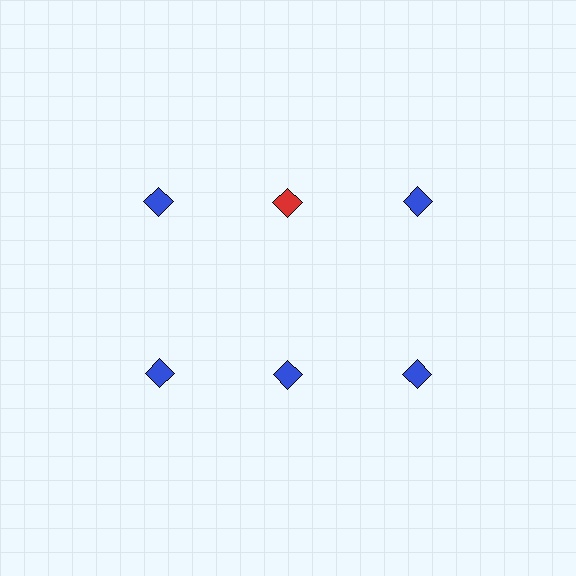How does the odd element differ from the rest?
It has a different color: red instead of blue.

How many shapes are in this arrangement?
There are 6 shapes arranged in a grid pattern.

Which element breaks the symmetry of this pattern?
The red diamond in the top row, second from left column breaks the symmetry. All other shapes are blue diamonds.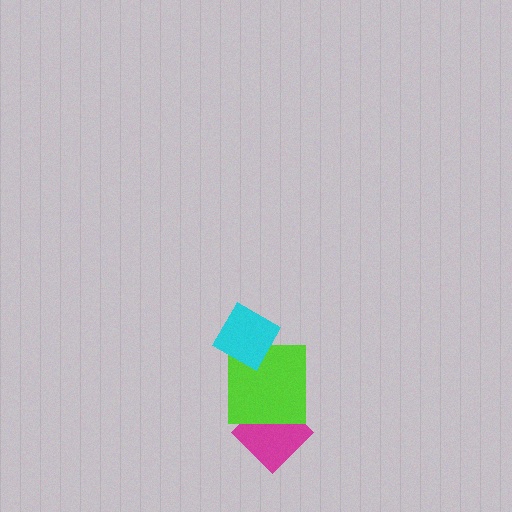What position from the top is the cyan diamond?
The cyan diamond is 1st from the top.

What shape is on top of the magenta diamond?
The lime square is on top of the magenta diamond.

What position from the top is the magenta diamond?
The magenta diamond is 3rd from the top.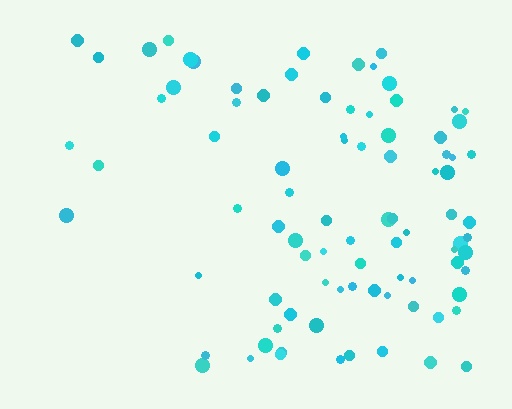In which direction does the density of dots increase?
From left to right, with the right side densest.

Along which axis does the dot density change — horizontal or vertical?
Horizontal.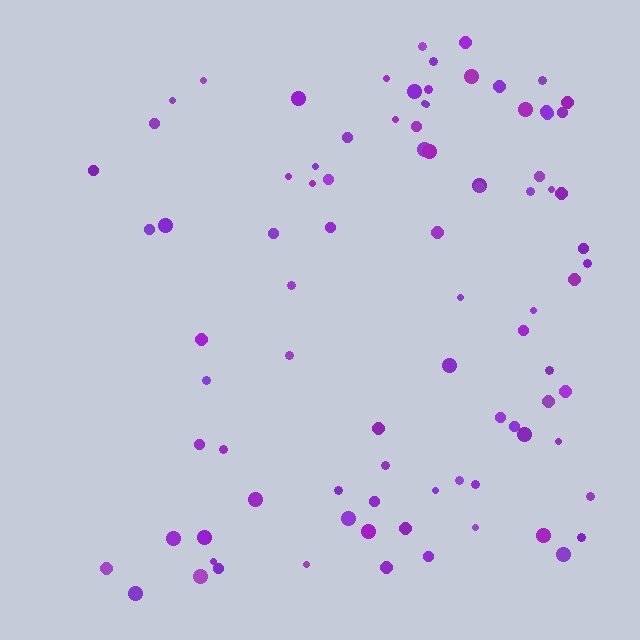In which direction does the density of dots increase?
From left to right, with the right side densest.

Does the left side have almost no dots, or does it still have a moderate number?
Still a moderate number, just noticeably fewer than the right.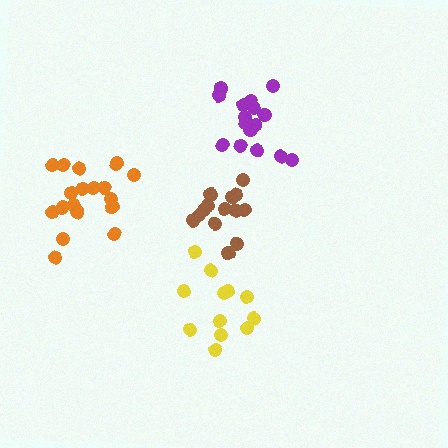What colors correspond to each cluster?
The clusters are colored: brown, orange, yellow, purple.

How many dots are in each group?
Group 1: 14 dots, Group 2: 18 dots, Group 3: 12 dots, Group 4: 16 dots (60 total).